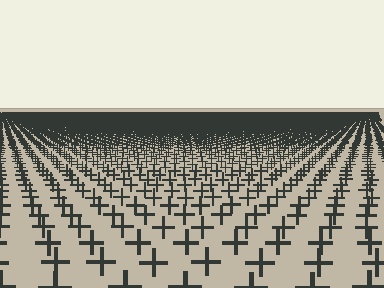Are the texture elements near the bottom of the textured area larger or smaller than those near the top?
Larger. Near the bottom, elements are closer to the viewer and appear at a bigger on-screen size.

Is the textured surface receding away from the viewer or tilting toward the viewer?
The surface is receding away from the viewer. Texture elements get smaller and denser toward the top.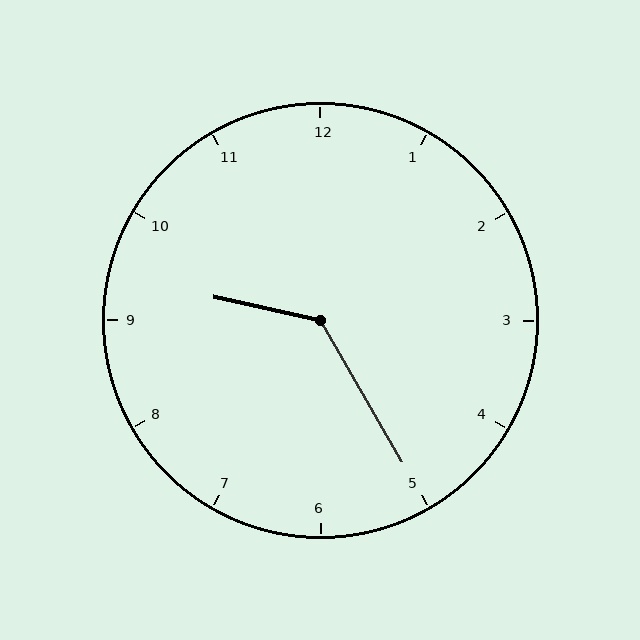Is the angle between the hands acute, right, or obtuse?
It is obtuse.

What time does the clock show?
9:25.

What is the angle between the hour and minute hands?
Approximately 132 degrees.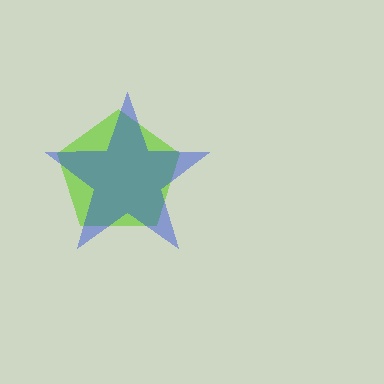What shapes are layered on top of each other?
The layered shapes are: a lime pentagon, a blue star.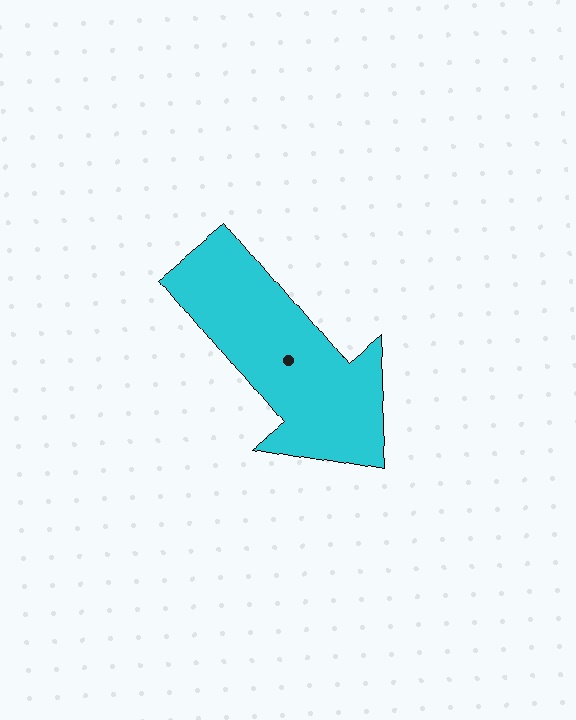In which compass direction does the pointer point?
Southeast.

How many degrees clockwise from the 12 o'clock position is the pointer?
Approximately 141 degrees.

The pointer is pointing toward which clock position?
Roughly 5 o'clock.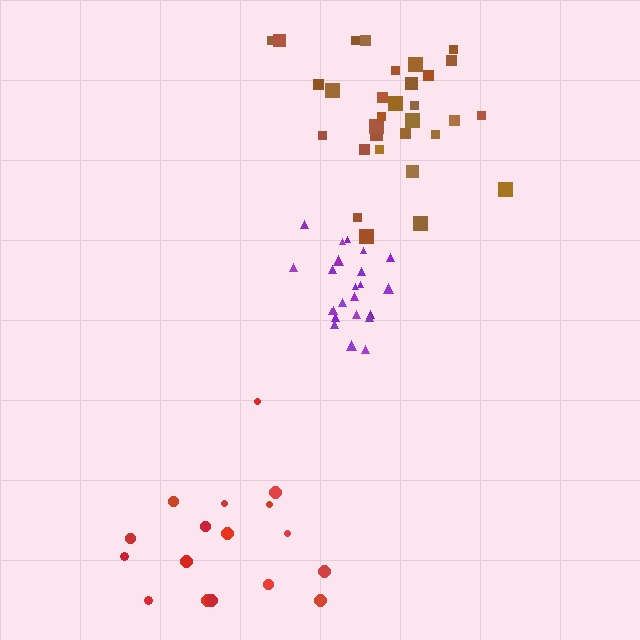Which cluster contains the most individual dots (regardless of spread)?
Brown (31).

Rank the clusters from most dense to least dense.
purple, brown, red.